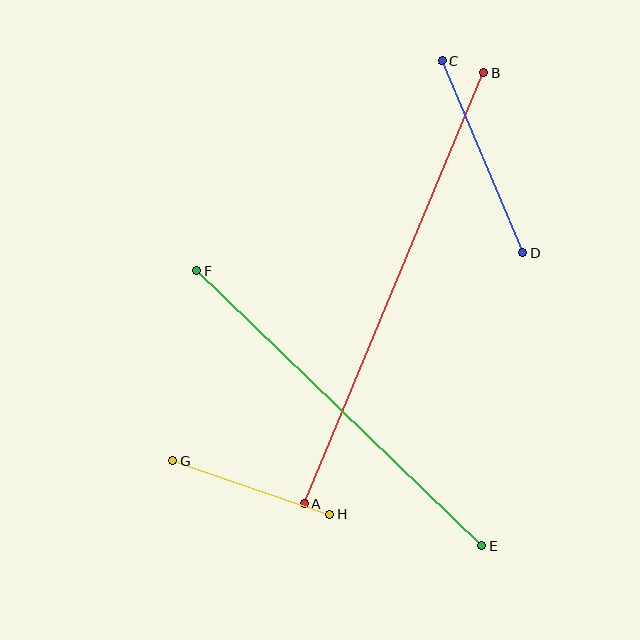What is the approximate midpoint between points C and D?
The midpoint is at approximately (482, 157) pixels.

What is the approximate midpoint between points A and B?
The midpoint is at approximately (394, 288) pixels.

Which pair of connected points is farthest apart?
Points A and B are farthest apart.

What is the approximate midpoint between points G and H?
The midpoint is at approximately (251, 487) pixels.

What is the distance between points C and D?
The distance is approximately 209 pixels.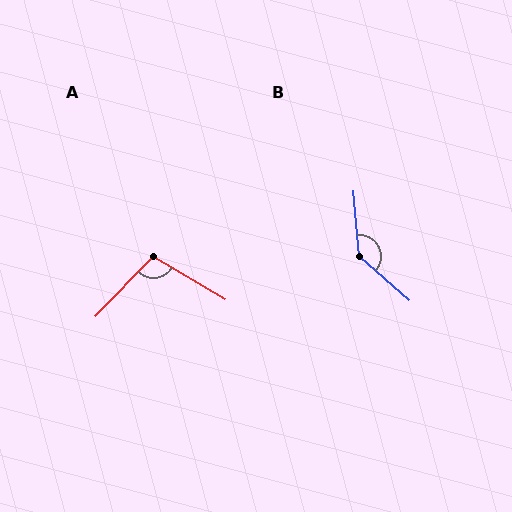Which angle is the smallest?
A, at approximately 103 degrees.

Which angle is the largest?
B, at approximately 136 degrees.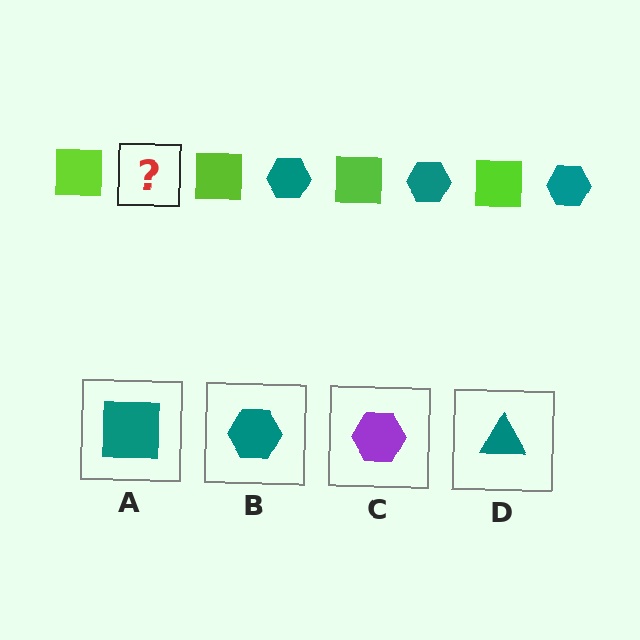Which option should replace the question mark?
Option B.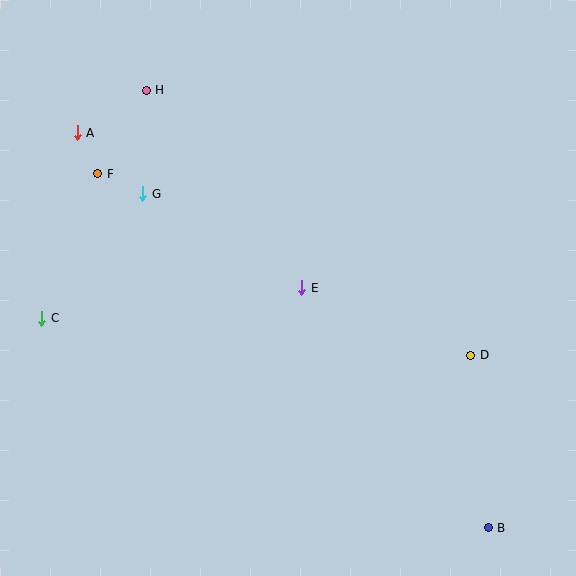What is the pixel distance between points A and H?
The distance between A and H is 81 pixels.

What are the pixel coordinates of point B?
Point B is at (488, 528).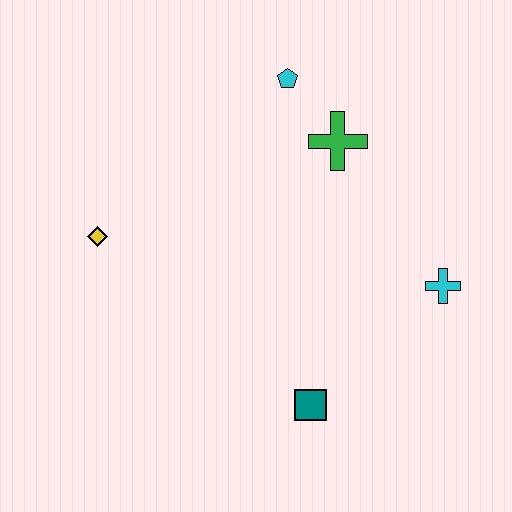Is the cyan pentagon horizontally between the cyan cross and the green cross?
No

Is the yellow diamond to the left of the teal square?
Yes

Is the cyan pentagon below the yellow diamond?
No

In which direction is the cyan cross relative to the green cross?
The cyan cross is below the green cross.